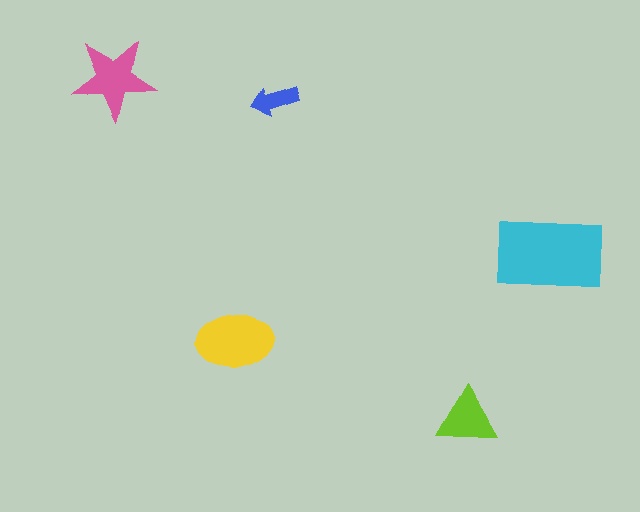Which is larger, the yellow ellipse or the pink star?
The yellow ellipse.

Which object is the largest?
The cyan rectangle.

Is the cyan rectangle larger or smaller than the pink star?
Larger.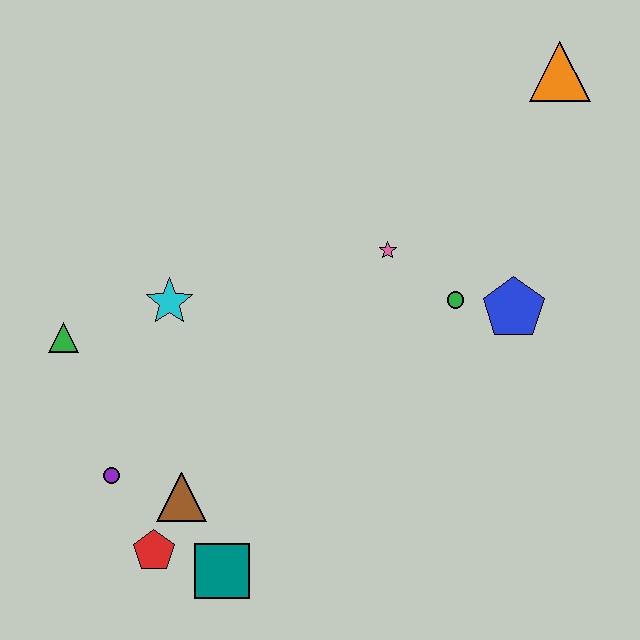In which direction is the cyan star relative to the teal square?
The cyan star is above the teal square.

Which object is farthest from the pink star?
The red pentagon is farthest from the pink star.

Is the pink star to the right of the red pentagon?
Yes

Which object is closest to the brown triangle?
The red pentagon is closest to the brown triangle.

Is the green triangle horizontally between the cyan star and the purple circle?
No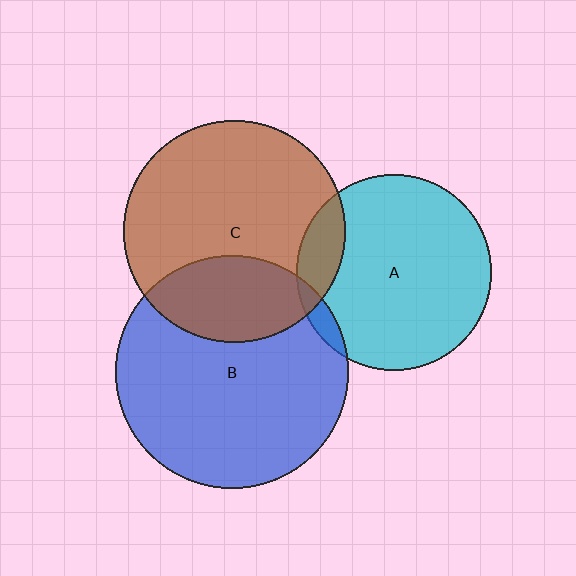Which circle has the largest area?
Circle B (blue).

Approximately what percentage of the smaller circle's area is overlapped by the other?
Approximately 30%.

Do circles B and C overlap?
Yes.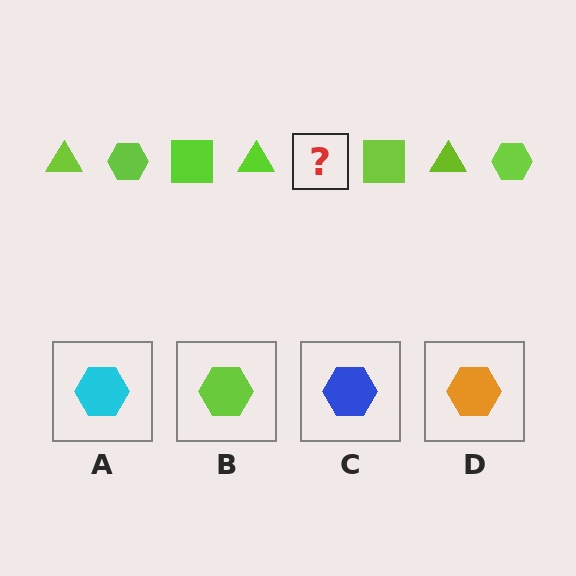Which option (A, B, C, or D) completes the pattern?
B.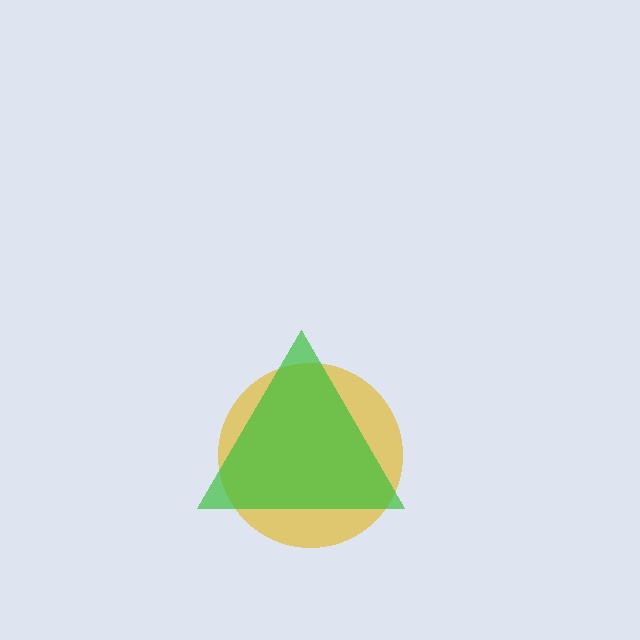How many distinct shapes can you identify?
There are 2 distinct shapes: a yellow circle, a green triangle.